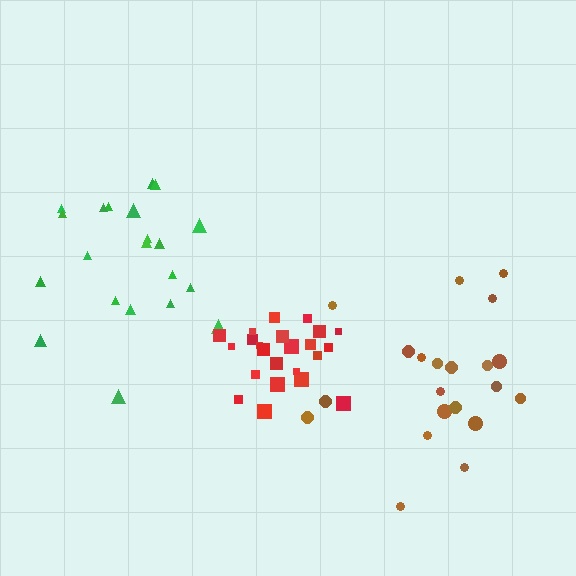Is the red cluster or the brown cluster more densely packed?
Red.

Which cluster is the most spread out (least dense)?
Brown.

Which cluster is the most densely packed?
Red.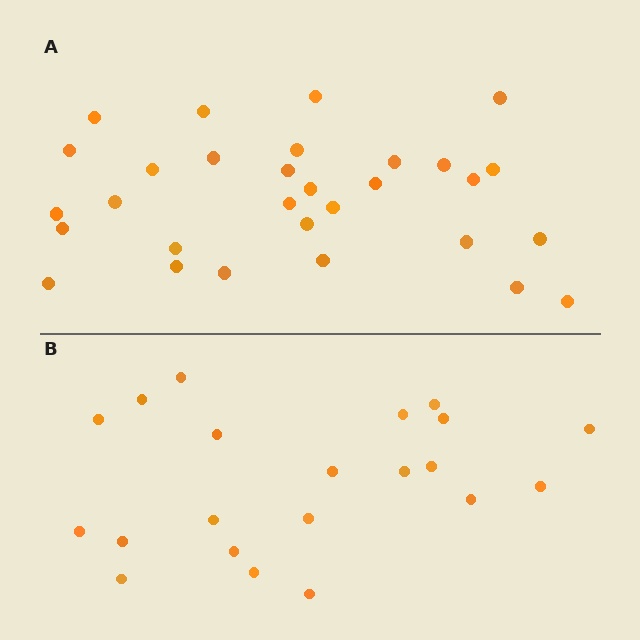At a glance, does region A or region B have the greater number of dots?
Region A (the top region) has more dots.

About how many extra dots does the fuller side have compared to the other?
Region A has roughly 8 or so more dots than region B.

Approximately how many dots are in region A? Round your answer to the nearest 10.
About 30 dots.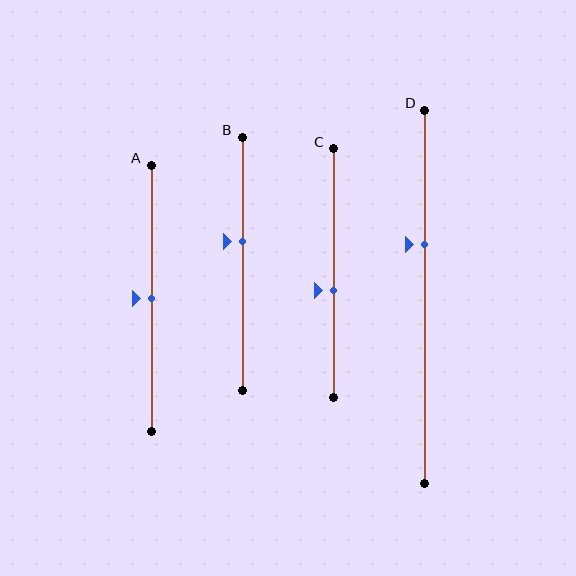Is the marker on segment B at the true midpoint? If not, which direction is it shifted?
No, the marker on segment B is shifted upward by about 9% of the segment length.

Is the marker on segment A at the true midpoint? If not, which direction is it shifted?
Yes, the marker on segment A is at the true midpoint.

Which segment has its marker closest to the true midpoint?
Segment A has its marker closest to the true midpoint.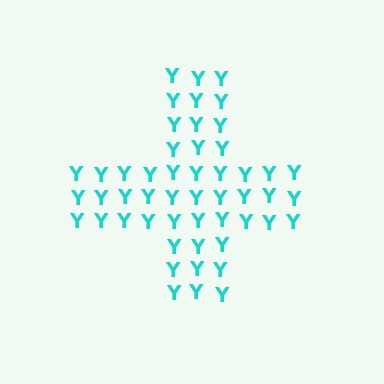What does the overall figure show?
The overall figure shows a cross.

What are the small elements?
The small elements are letter Y's.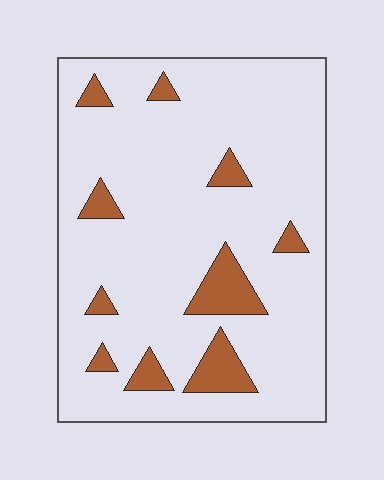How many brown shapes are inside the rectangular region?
10.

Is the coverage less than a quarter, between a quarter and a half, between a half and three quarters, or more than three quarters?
Less than a quarter.